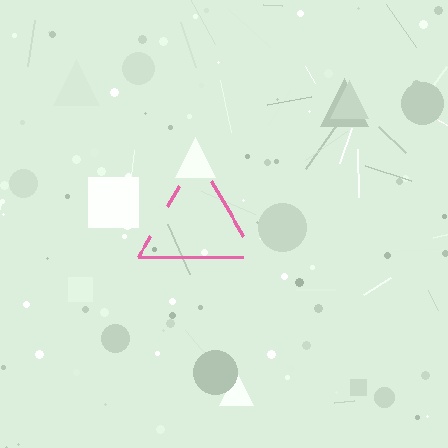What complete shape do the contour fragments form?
The contour fragments form a triangle.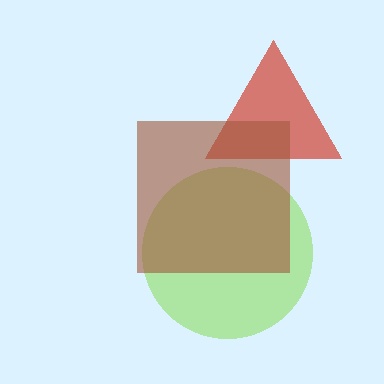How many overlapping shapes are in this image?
There are 3 overlapping shapes in the image.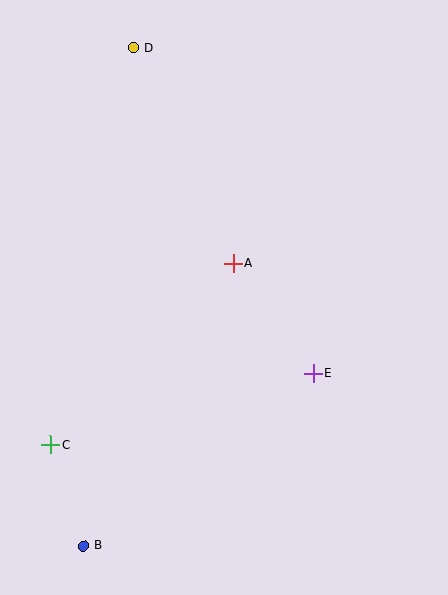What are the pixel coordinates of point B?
Point B is at (83, 546).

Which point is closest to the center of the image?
Point A at (233, 263) is closest to the center.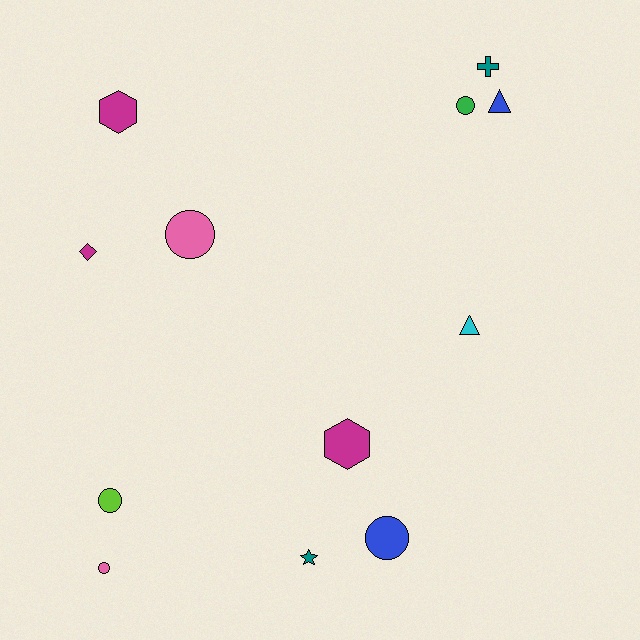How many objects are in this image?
There are 12 objects.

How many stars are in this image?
There is 1 star.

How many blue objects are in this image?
There are 2 blue objects.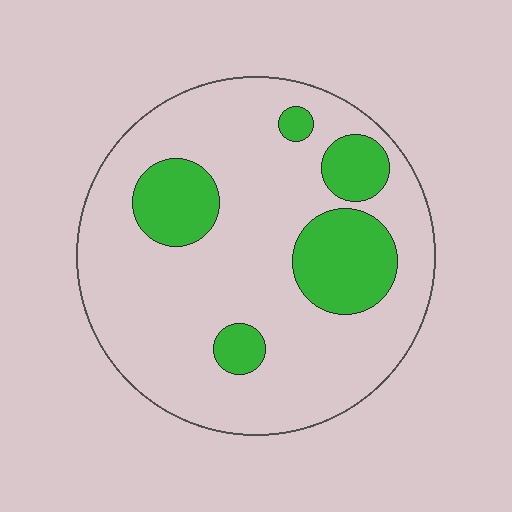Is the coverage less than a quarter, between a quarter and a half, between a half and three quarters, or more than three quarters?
Less than a quarter.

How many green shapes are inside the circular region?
5.